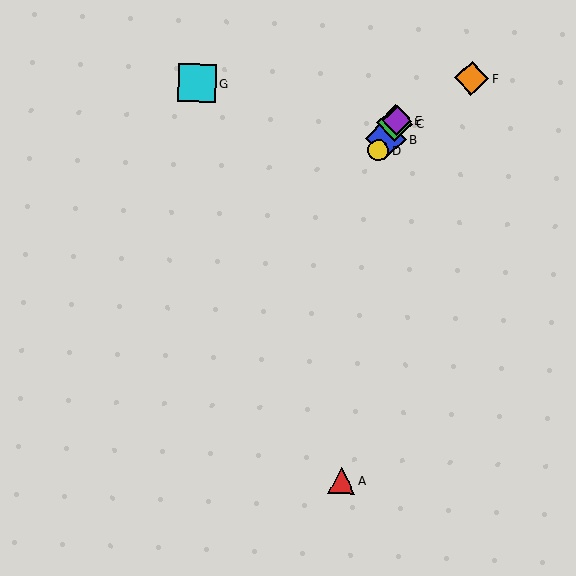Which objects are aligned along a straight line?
Objects B, C, D, E are aligned along a straight line.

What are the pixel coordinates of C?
Object C is at (395, 123).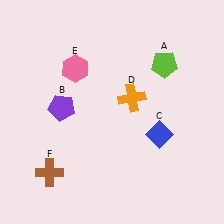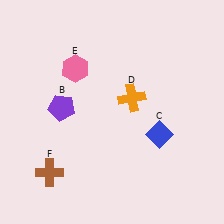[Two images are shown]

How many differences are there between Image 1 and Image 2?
There is 1 difference between the two images.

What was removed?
The lime pentagon (A) was removed in Image 2.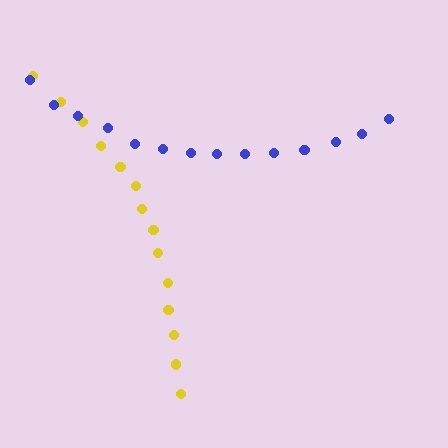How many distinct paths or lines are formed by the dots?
There are 2 distinct paths.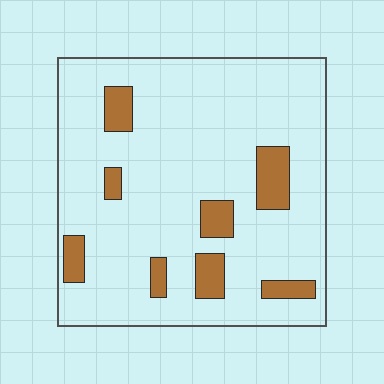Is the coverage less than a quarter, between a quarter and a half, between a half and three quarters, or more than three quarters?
Less than a quarter.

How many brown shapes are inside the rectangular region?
8.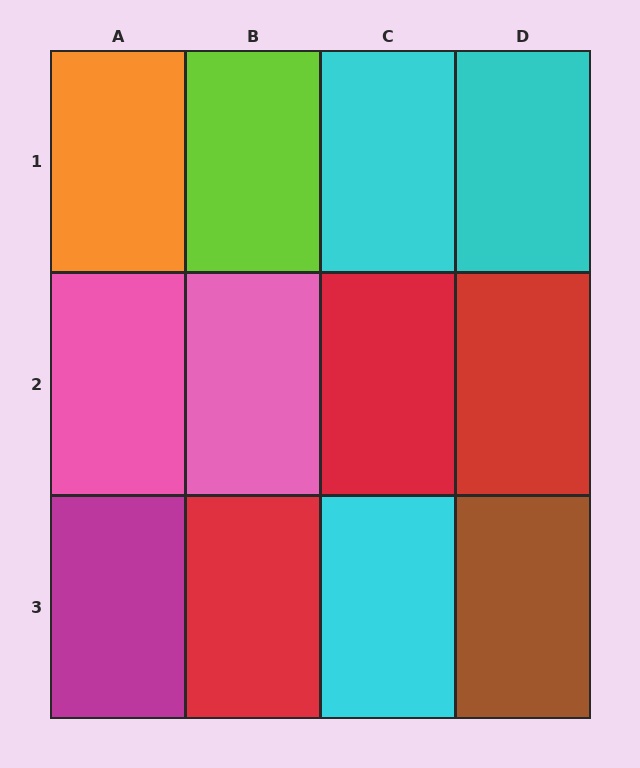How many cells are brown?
1 cell is brown.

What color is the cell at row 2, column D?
Red.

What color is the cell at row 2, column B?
Pink.